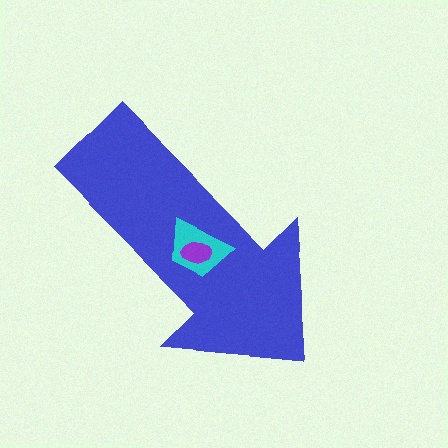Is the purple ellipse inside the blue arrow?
Yes.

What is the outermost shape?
The blue arrow.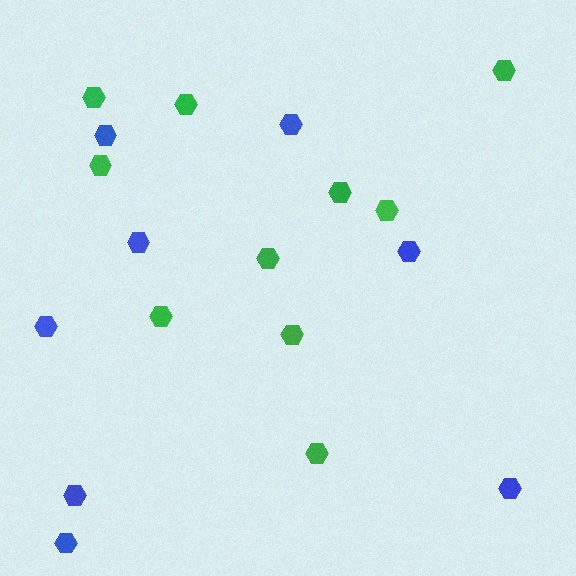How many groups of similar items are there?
There are 2 groups: one group of blue hexagons (8) and one group of green hexagons (10).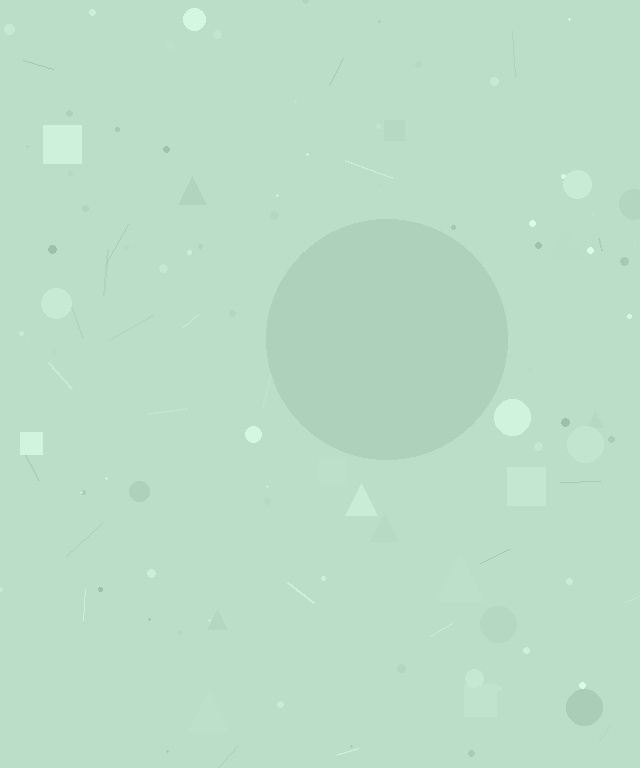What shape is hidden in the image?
A circle is hidden in the image.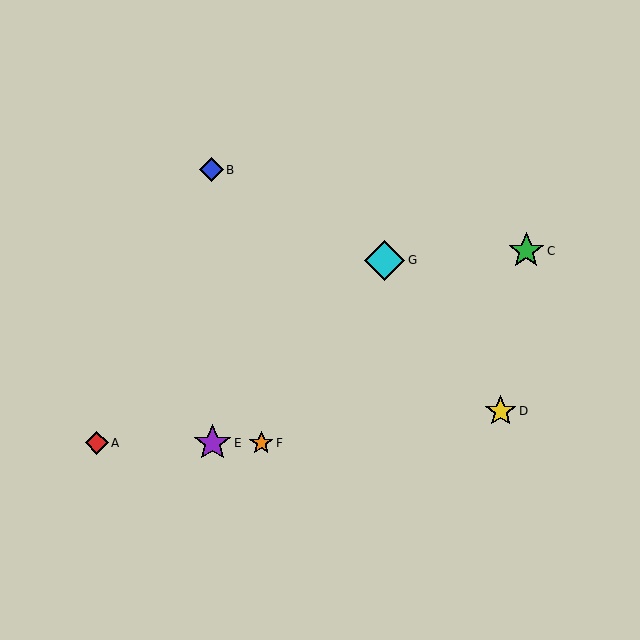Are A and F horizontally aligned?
Yes, both are at y≈443.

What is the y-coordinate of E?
Object E is at y≈443.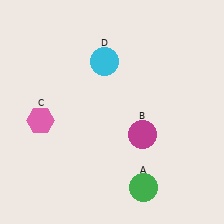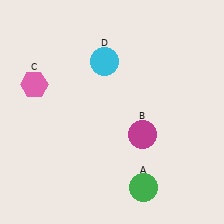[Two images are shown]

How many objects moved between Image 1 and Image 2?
1 object moved between the two images.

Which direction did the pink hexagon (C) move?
The pink hexagon (C) moved up.